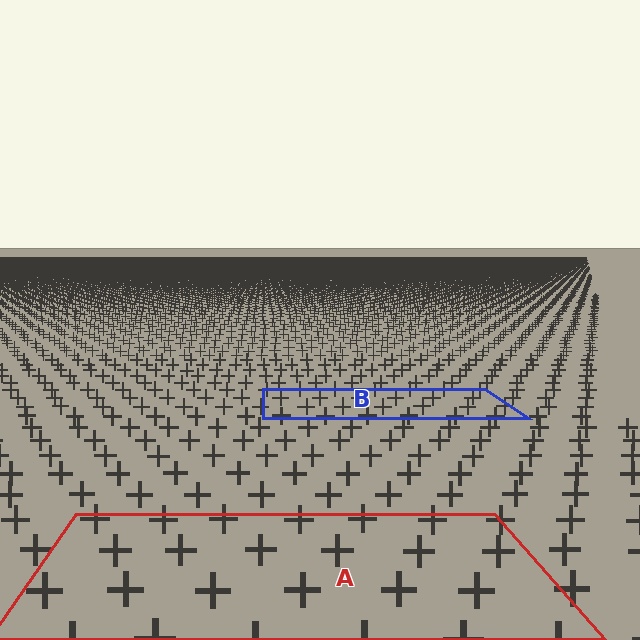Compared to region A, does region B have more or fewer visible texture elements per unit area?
Region B has more texture elements per unit area — they are packed more densely because it is farther away.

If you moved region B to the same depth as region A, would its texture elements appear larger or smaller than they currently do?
They would appear larger. At a closer depth, the same texture elements are projected at a bigger on-screen size.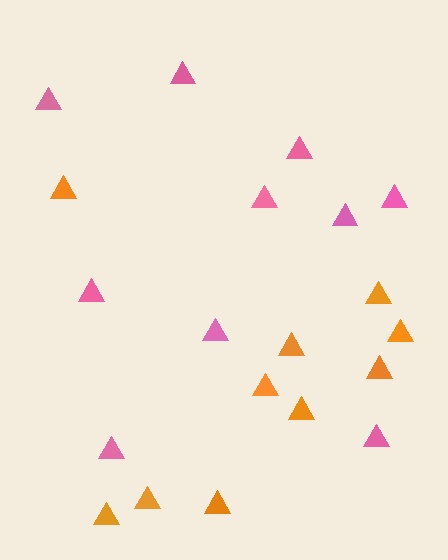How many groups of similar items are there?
There are 2 groups: one group of pink triangles (10) and one group of orange triangles (10).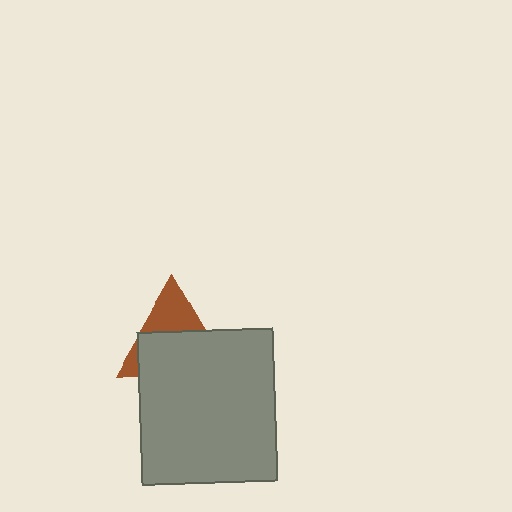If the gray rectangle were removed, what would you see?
You would see the complete brown triangle.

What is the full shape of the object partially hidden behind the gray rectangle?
The partially hidden object is a brown triangle.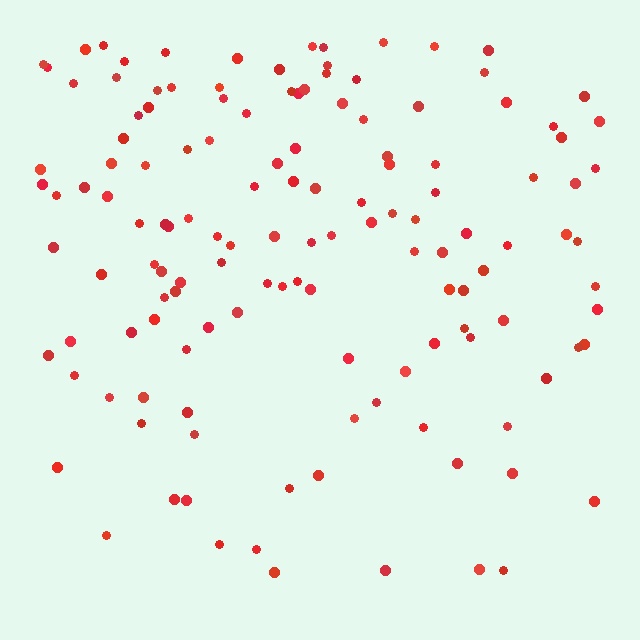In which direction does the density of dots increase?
From bottom to top, with the top side densest.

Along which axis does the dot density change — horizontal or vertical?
Vertical.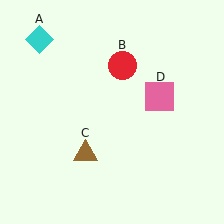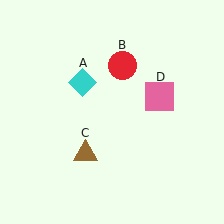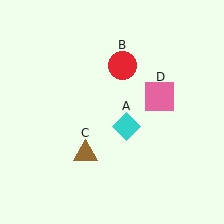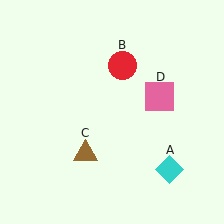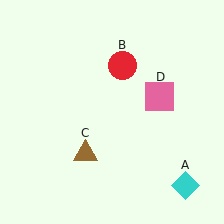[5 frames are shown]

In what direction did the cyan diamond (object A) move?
The cyan diamond (object A) moved down and to the right.